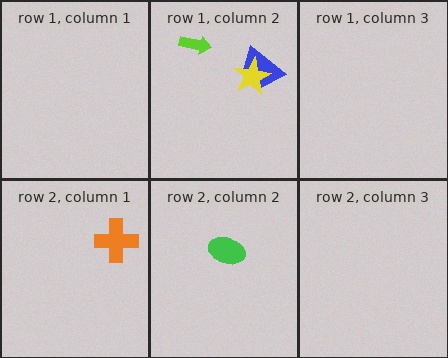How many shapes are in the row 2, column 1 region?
1.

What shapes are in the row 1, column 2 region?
The blue trapezoid, the lime arrow, the yellow star.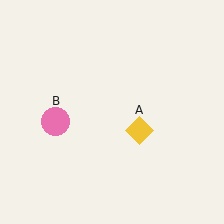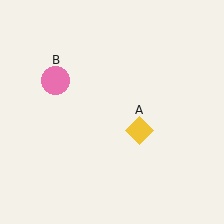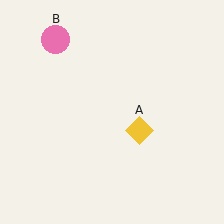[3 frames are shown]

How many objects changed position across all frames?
1 object changed position: pink circle (object B).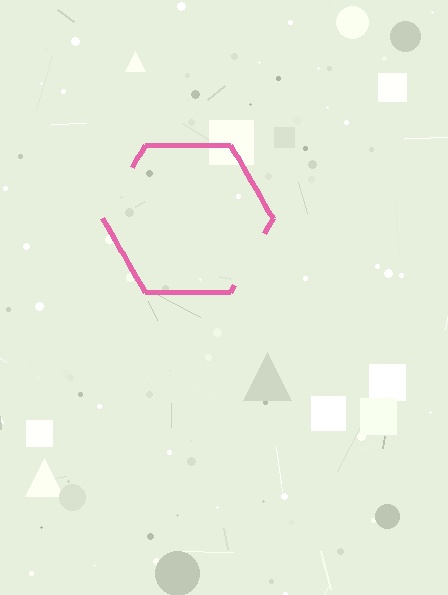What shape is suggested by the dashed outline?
The dashed outline suggests a hexagon.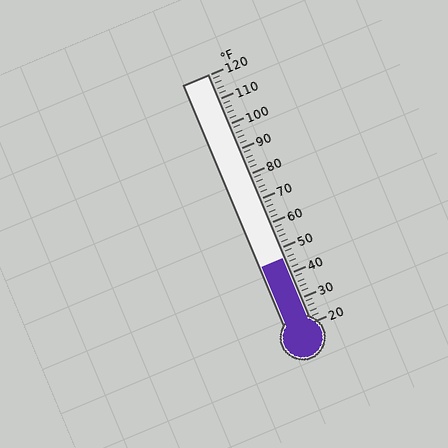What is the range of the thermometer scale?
The thermometer scale ranges from 20°F to 120°F.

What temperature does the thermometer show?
The thermometer shows approximately 46°F.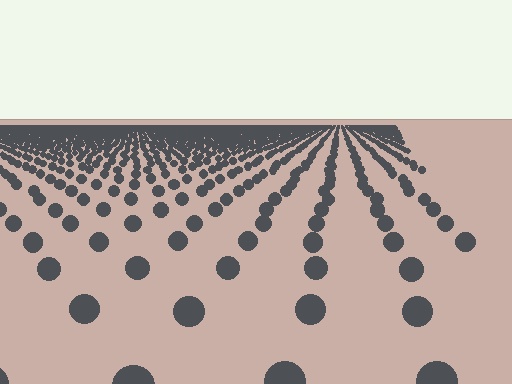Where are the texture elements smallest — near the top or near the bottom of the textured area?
Near the top.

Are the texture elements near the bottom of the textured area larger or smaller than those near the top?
Larger. Near the bottom, elements are closer to the viewer and appear at a bigger on-screen size.